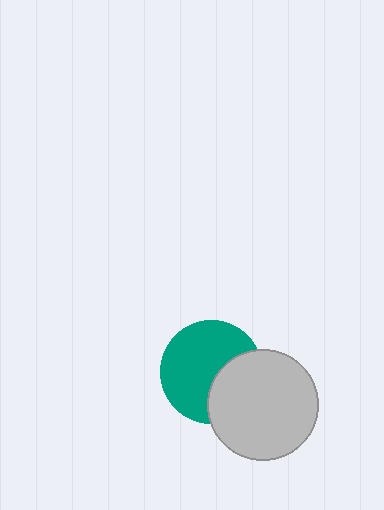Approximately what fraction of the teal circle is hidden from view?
Roughly 34% of the teal circle is hidden behind the light gray circle.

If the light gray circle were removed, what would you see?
You would see the complete teal circle.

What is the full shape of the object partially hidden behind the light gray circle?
The partially hidden object is a teal circle.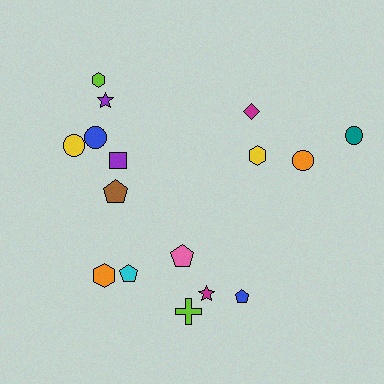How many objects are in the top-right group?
There are 4 objects.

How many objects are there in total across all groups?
There are 16 objects.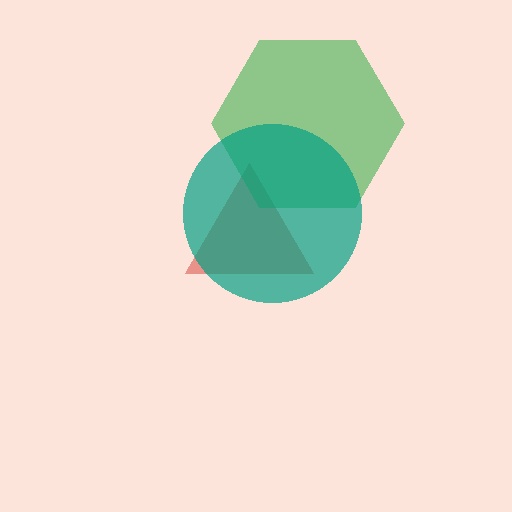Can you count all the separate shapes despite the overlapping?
Yes, there are 3 separate shapes.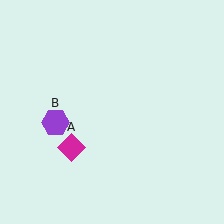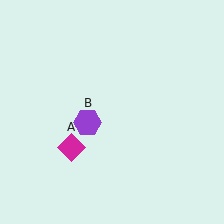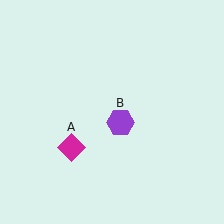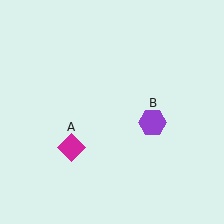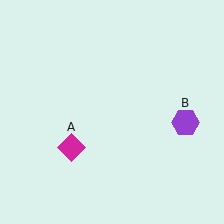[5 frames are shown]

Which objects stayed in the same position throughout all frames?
Magenta diamond (object A) remained stationary.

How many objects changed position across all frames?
1 object changed position: purple hexagon (object B).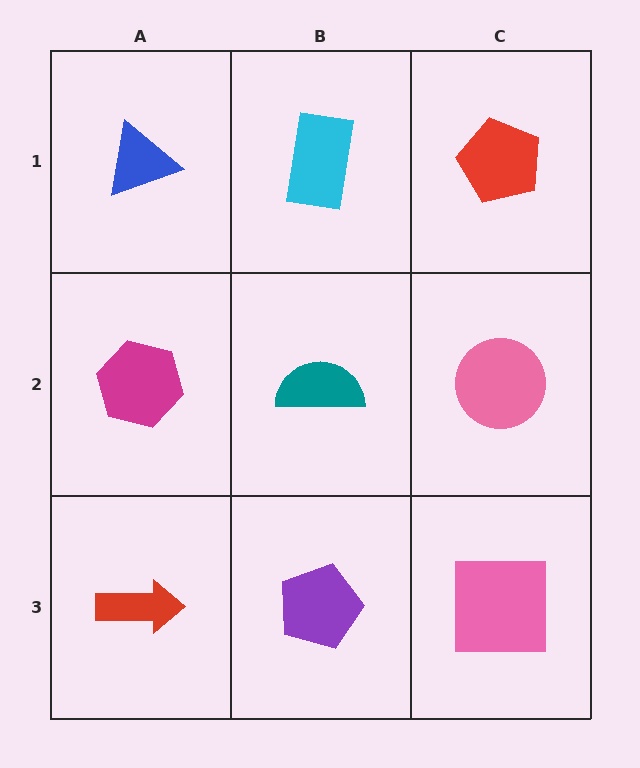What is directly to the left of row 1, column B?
A blue triangle.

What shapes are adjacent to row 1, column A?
A magenta hexagon (row 2, column A), a cyan rectangle (row 1, column B).